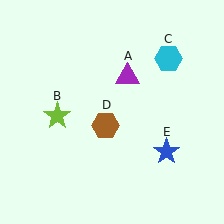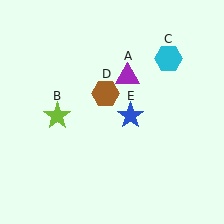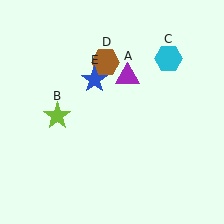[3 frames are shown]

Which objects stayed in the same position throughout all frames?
Purple triangle (object A) and lime star (object B) and cyan hexagon (object C) remained stationary.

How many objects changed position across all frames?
2 objects changed position: brown hexagon (object D), blue star (object E).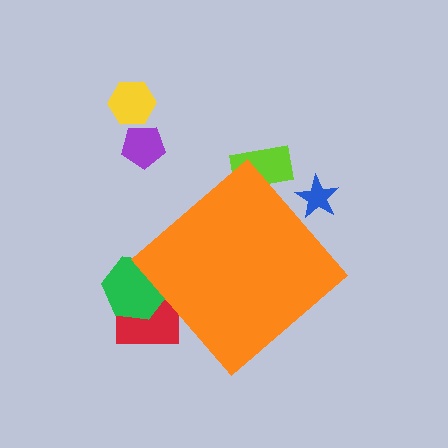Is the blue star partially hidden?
Yes, the blue star is partially hidden behind the orange diamond.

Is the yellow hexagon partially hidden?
No, the yellow hexagon is fully visible.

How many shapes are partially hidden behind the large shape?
4 shapes are partially hidden.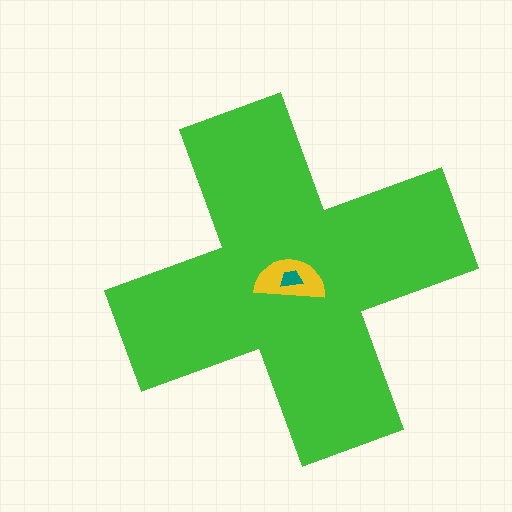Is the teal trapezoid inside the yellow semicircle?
Yes.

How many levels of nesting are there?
3.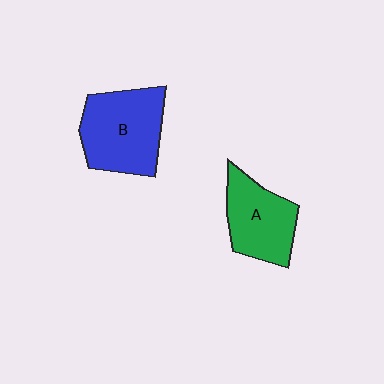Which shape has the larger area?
Shape B (blue).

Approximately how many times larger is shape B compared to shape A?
Approximately 1.3 times.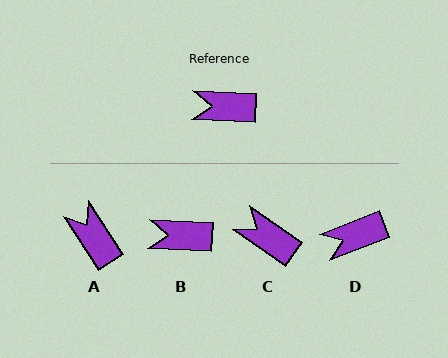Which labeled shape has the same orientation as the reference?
B.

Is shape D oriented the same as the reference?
No, it is off by about 24 degrees.